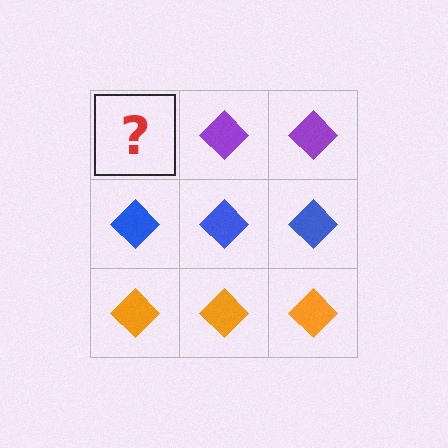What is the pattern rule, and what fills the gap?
The rule is that each row has a consistent color. The gap should be filled with a purple diamond.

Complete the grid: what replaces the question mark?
The question mark should be replaced with a purple diamond.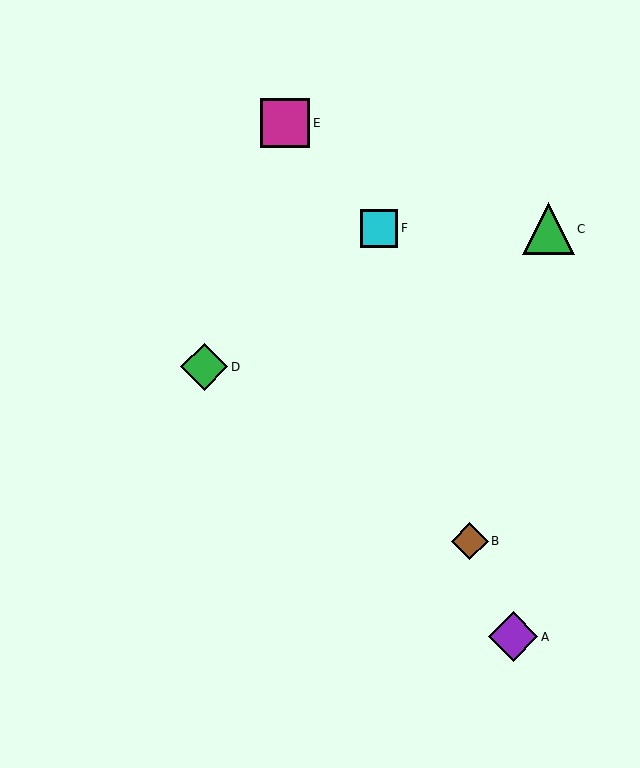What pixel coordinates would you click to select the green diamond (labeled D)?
Click at (204, 367) to select the green diamond D.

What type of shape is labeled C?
Shape C is a green triangle.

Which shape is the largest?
The green triangle (labeled C) is the largest.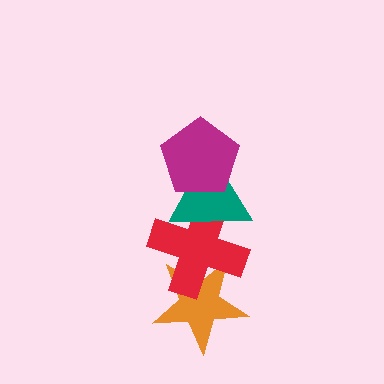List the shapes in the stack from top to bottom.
From top to bottom: the magenta pentagon, the teal triangle, the red cross, the orange star.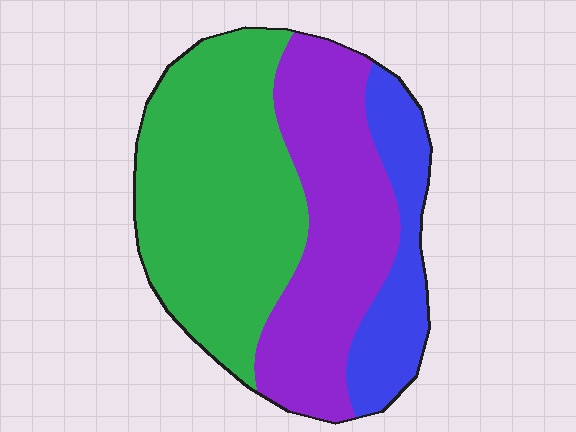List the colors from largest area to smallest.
From largest to smallest: green, purple, blue.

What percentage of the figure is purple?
Purple takes up about three eighths (3/8) of the figure.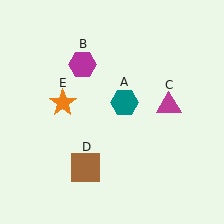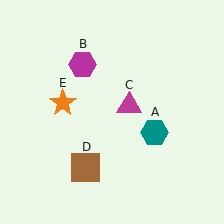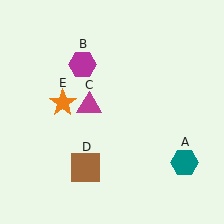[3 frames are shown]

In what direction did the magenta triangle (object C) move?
The magenta triangle (object C) moved left.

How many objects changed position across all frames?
2 objects changed position: teal hexagon (object A), magenta triangle (object C).